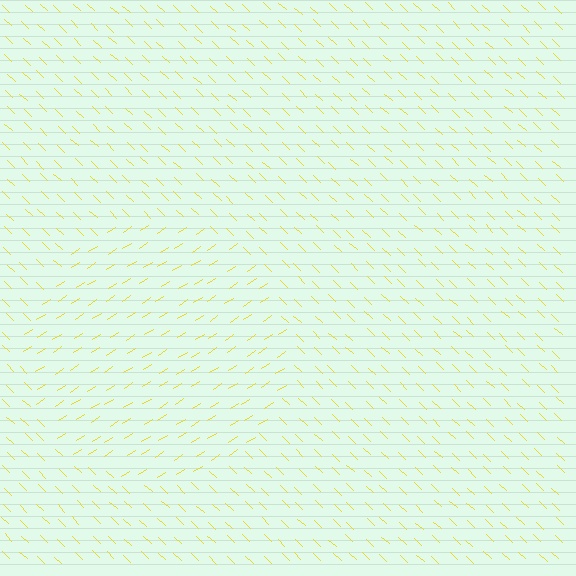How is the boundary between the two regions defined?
The boundary is defined purely by a change in line orientation (approximately 77 degrees difference). All lines are the same color and thickness.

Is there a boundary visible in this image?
Yes, there is a texture boundary formed by a change in line orientation.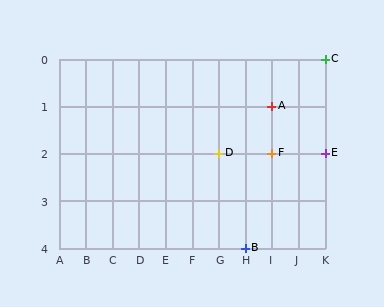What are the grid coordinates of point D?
Point D is at grid coordinates (G, 2).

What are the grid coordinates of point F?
Point F is at grid coordinates (I, 2).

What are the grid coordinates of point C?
Point C is at grid coordinates (K, 0).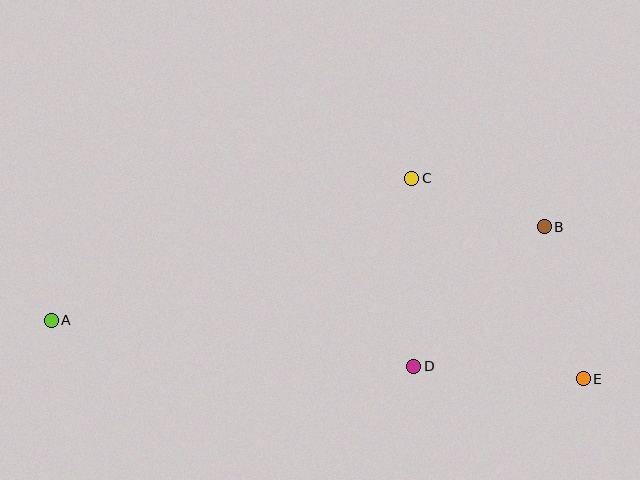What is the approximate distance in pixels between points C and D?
The distance between C and D is approximately 188 pixels.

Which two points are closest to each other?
Points B and C are closest to each other.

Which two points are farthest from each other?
Points A and E are farthest from each other.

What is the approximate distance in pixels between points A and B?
The distance between A and B is approximately 502 pixels.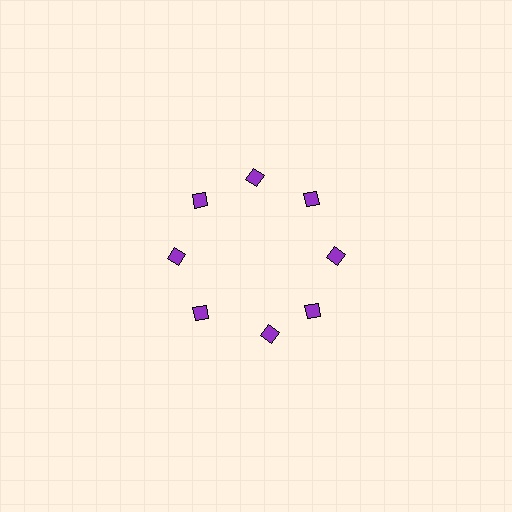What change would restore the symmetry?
The symmetry would be restored by rotating it back into even spacing with its neighbors so that all 8 diamonds sit at equal angles and equal distance from the center.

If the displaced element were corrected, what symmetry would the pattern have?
It would have 8-fold rotational symmetry — the pattern would map onto itself every 45 degrees.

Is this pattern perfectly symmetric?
No. The 8 purple diamonds are arranged in a ring, but one element near the 6 o'clock position is rotated out of alignment along the ring, breaking the 8-fold rotational symmetry.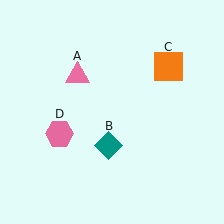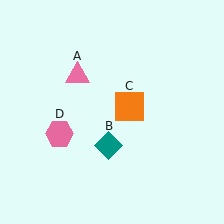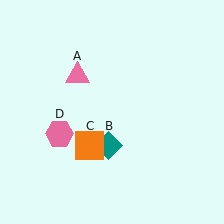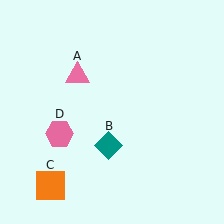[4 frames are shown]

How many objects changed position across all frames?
1 object changed position: orange square (object C).